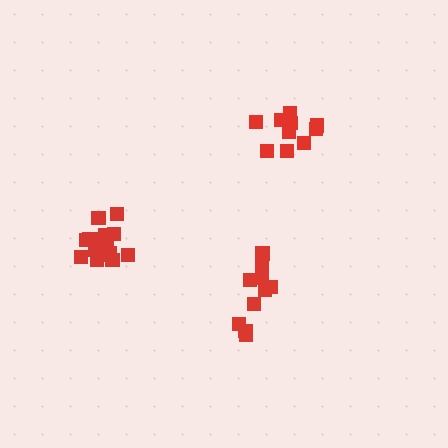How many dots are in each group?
Group 1: 10 dots, Group 2: 10 dots, Group 3: 16 dots (36 total).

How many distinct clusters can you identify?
There are 3 distinct clusters.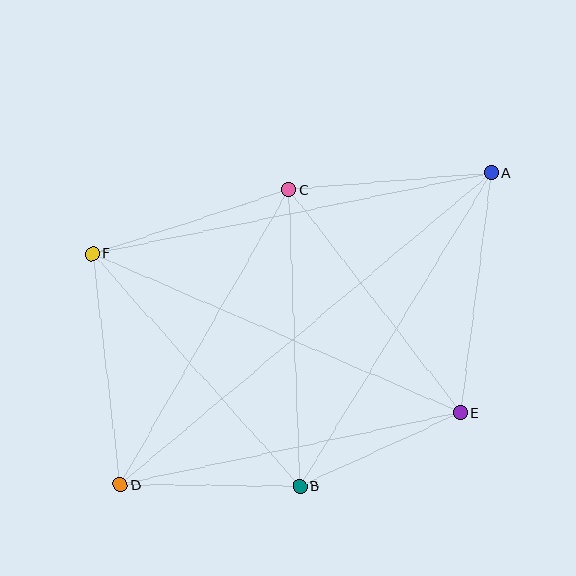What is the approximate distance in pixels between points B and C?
The distance between B and C is approximately 296 pixels.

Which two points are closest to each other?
Points B and E are closest to each other.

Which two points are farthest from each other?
Points A and D are farthest from each other.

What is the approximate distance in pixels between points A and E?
The distance between A and E is approximately 242 pixels.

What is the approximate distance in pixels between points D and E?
The distance between D and E is approximately 348 pixels.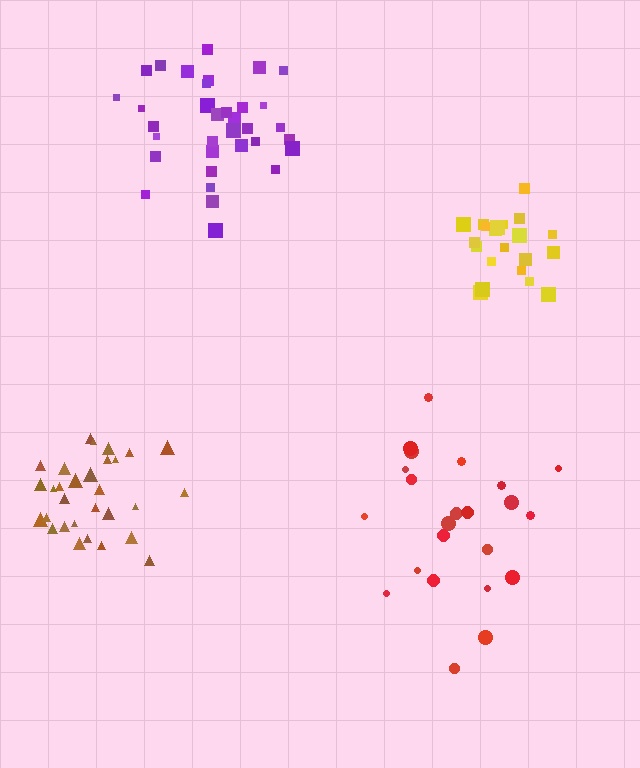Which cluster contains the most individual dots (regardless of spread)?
Purple (34).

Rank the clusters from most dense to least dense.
yellow, brown, purple, red.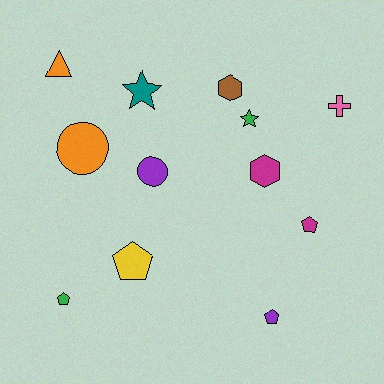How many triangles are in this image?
There is 1 triangle.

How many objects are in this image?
There are 12 objects.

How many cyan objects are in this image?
There are no cyan objects.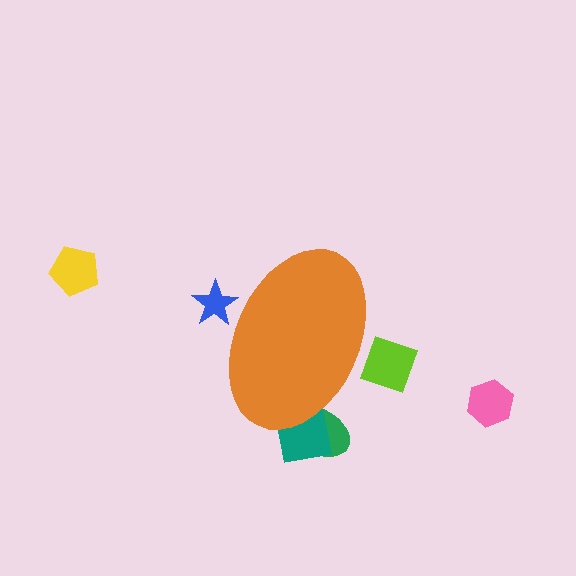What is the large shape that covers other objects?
An orange ellipse.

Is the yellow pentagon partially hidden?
No, the yellow pentagon is fully visible.